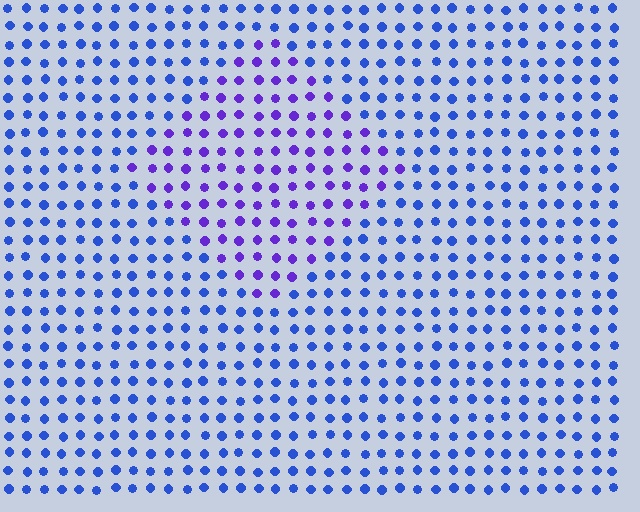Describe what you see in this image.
The image is filled with small blue elements in a uniform arrangement. A diamond-shaped region is visible where the elements are tinted to a slightly different hue, forming a subtle color boundary.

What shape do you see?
I see a diamond.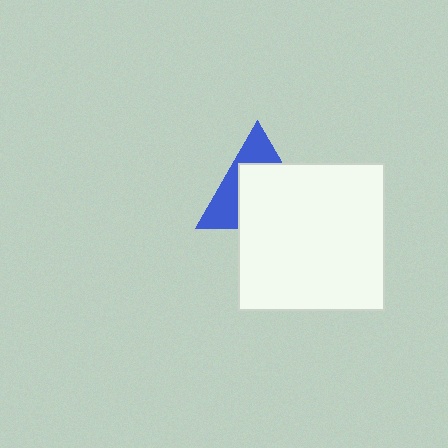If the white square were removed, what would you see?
You would see the complete blue triangle.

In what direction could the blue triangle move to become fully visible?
The blue triangle could move up. That would shift it out from behind the white square entirely.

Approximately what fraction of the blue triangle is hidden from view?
Roughly 61% of the blue triangle is hidden behind the white square.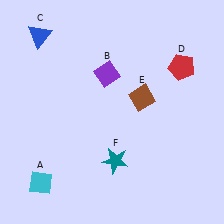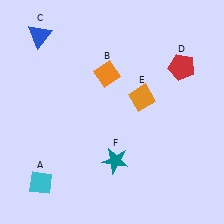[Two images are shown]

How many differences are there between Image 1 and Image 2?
There are 2 differences between the two images.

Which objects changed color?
B changed from purple to orange. E changed from brown to orange.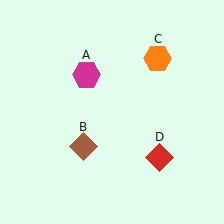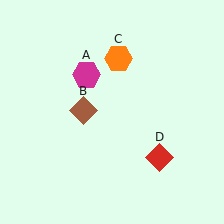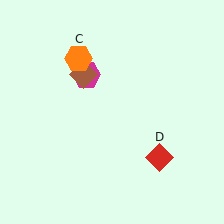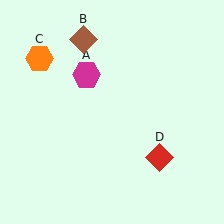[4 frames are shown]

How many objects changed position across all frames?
2 objects changed position: brown diamond (object B), orange hexagon (object C).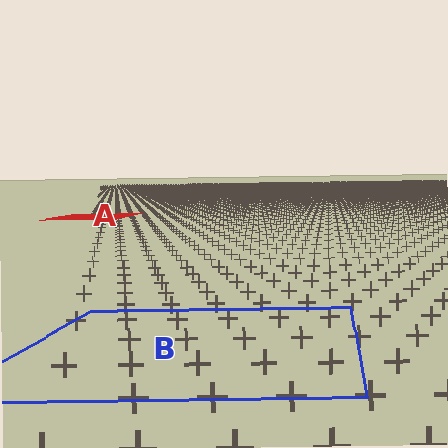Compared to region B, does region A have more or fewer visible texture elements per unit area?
Region A has more texture elements per unit area — they are packed more densely because it is farther away.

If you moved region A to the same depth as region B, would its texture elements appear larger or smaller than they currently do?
They would appear larger. At a closer depth, the same texture elements are projected at a bigger on-screen size.